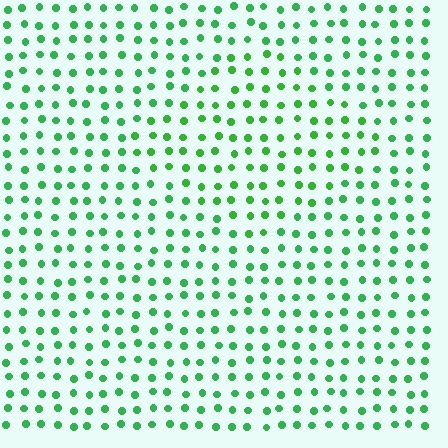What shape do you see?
I see a diamond.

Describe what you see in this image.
The image is filled with small green elements in a uniform arrangement. A diamond-shaped region is visible where the elements are tinted to a slightly different hue, forming a subtle color boundary.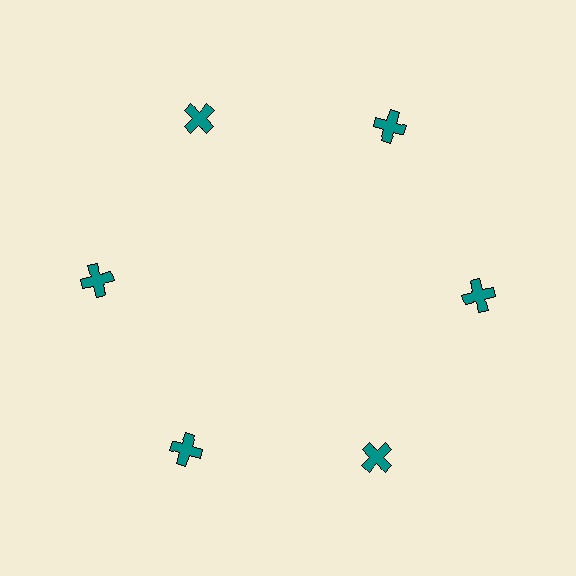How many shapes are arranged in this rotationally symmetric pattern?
There are 6 shapes, arranged in 6 groups of 1.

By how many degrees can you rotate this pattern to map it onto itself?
The pattern maps onto itself every 60 degrees of rotation.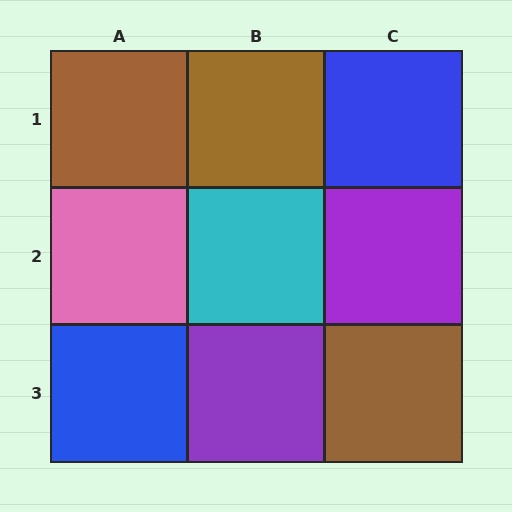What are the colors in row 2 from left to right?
Pink, cyan, purple.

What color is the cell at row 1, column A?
Brown.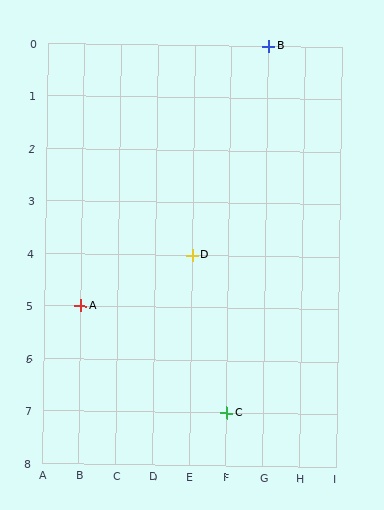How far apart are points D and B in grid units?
Points D and B are 2 columns and 4 rows apart (about 4.5 grid units diagonally).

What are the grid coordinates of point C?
Point C is at grid coordinates (F, 7).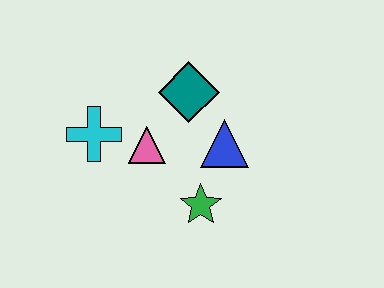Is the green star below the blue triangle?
Yes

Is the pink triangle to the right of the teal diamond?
No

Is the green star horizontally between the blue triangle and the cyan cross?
Yes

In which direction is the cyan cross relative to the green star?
The cyan cross is to the left of the green star.